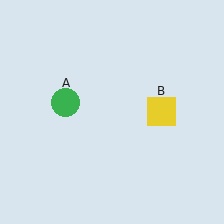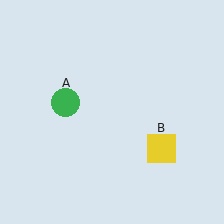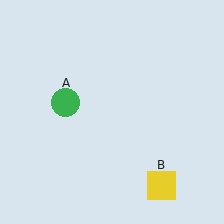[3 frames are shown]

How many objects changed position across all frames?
1 object changed position: yellow square (object B).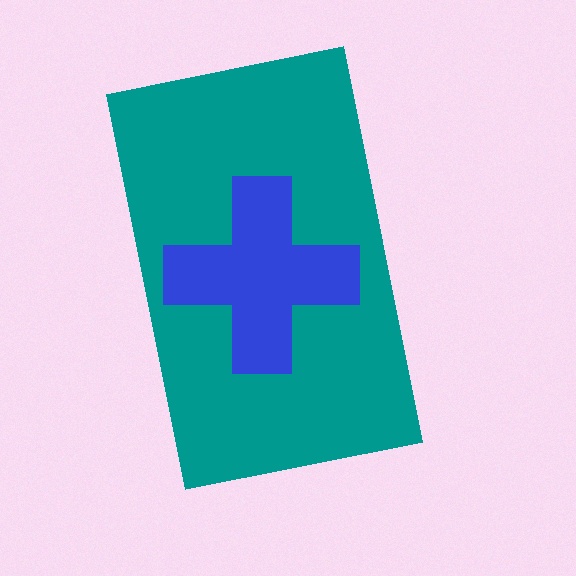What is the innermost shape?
The blue cross.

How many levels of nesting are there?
2.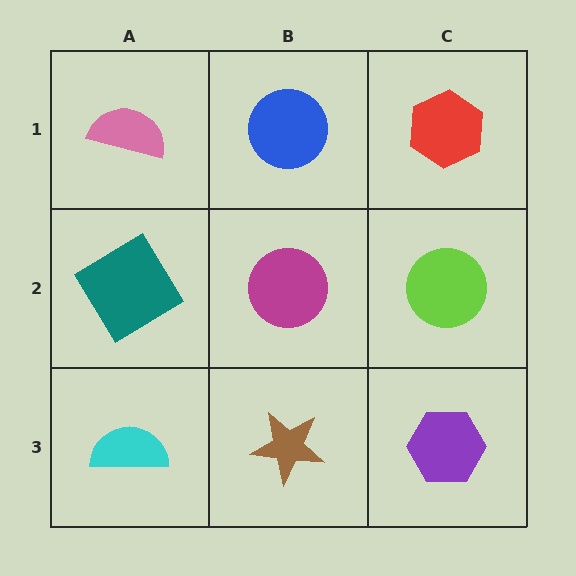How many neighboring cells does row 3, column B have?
3.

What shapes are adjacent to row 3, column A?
A teal diamond (row 2, column A), a brown star (row 3, column B).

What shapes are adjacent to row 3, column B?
A magenta circle (row 2, column B), a cyan semicircle (row 3, column A), a purple hexagon (row 3, column C).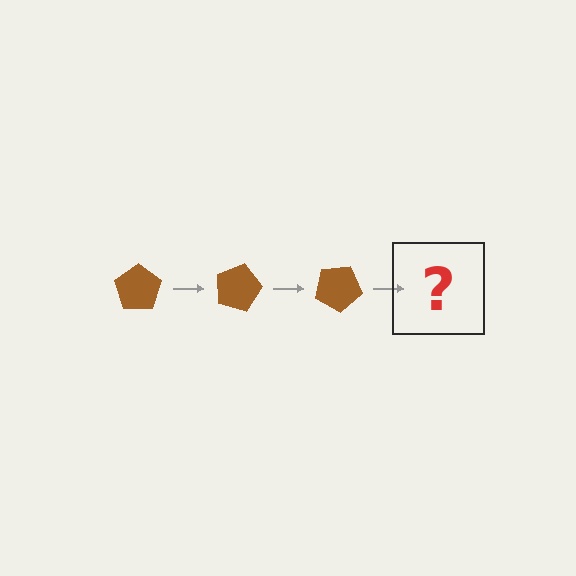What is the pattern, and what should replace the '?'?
The pattern is that the pentagon rotates 15 degrees each step. The '?' should be a brown pentagon rotated 45 degrees.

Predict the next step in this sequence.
The next step is a brown pentagon rotated 45 degrees.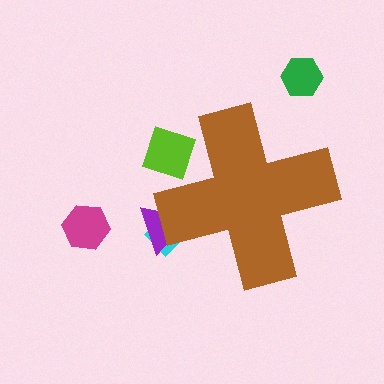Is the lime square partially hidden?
Yes, the lime square is partially hidden behind the brown cross.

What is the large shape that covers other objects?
A brown cross.